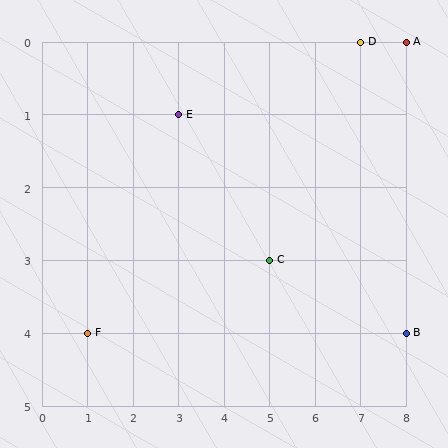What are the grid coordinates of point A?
Point A is at grid coordinates (8, 0).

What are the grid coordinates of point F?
Point F is at grid coordinates (1, 4).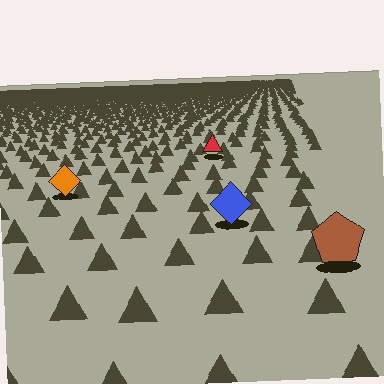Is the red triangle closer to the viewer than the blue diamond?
No. The blue diamond is closer — you can tell from the texture gradient: the ground texture is coarser near it.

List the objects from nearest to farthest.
From nearest to farthest: the brown pentagon, the blue diamond, the orange diamond, the red triangle.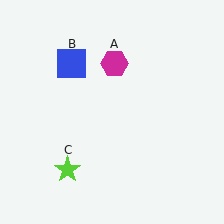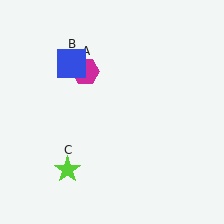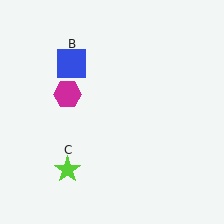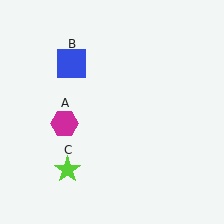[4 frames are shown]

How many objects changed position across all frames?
1 object changed position: magenta hexagon (object A).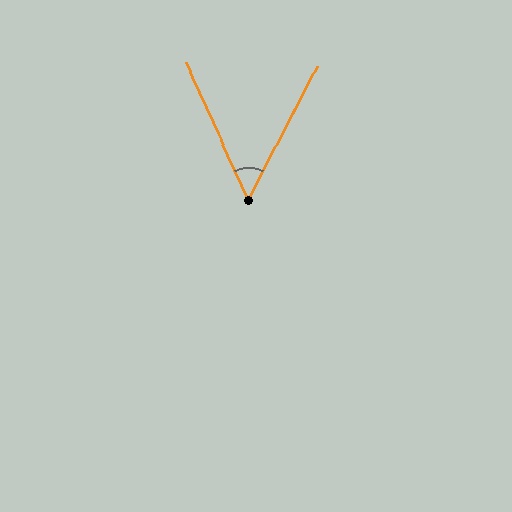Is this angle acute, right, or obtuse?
It is acute.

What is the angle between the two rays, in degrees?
Approximately 51 degrees.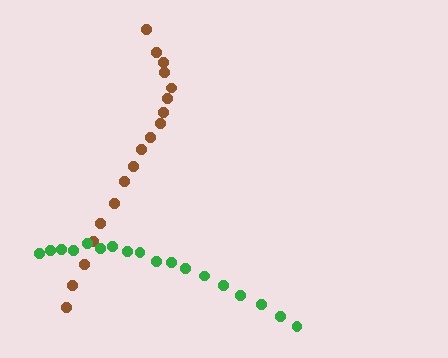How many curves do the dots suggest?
There are 2 distinct paths.